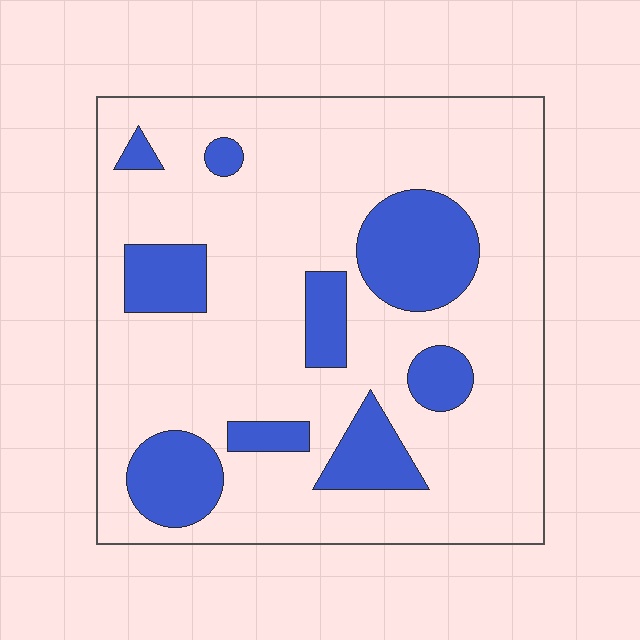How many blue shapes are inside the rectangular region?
9.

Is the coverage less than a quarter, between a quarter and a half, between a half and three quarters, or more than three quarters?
Less than a quarter.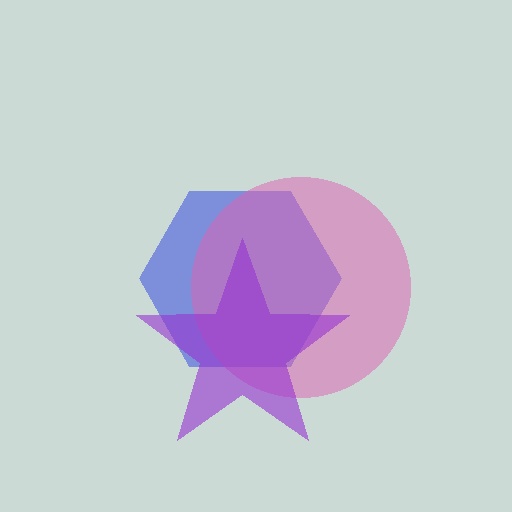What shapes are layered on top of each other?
The layered shapes are: a blue hexagon, a pink circle, a purple star.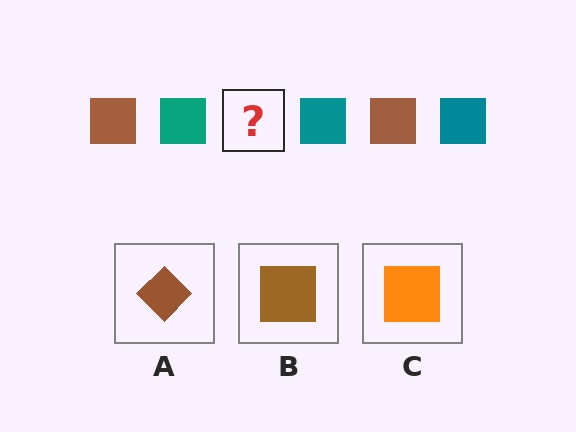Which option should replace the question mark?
Option B.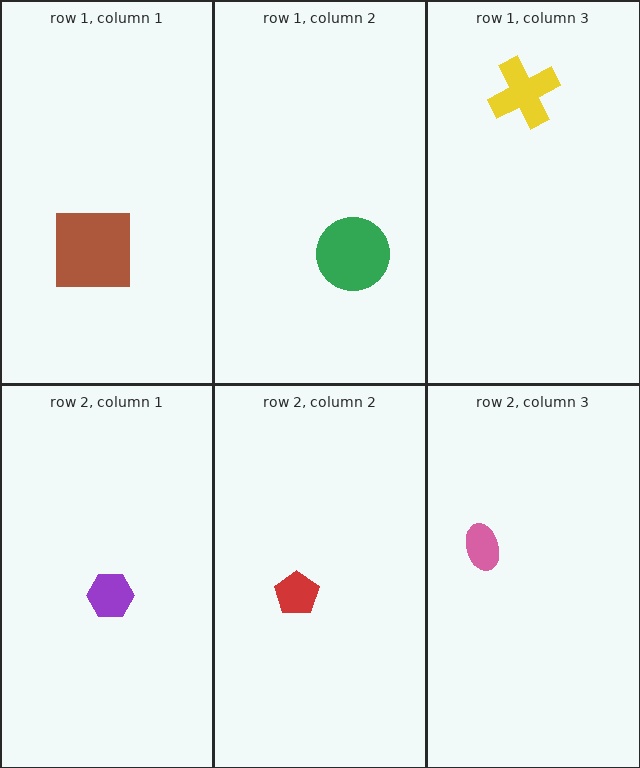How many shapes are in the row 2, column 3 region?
1.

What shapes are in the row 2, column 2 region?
The red pentagon.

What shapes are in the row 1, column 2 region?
The green circle.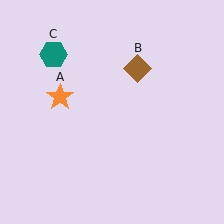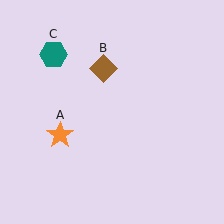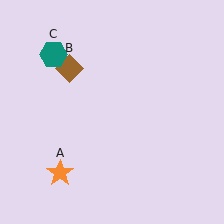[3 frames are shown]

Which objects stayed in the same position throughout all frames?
Teal hexagon (object C) remained stationary.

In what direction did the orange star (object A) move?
The orange star (object A) moved down.